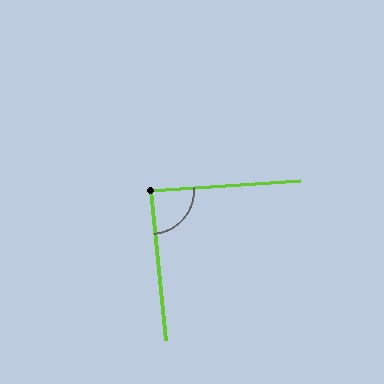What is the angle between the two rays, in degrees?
Approximately 88 degrees.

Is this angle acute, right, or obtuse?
It is approximately a right angle.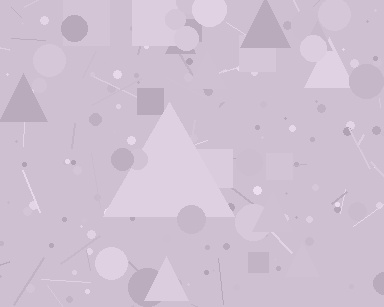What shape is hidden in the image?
A triangle is hidden in the image.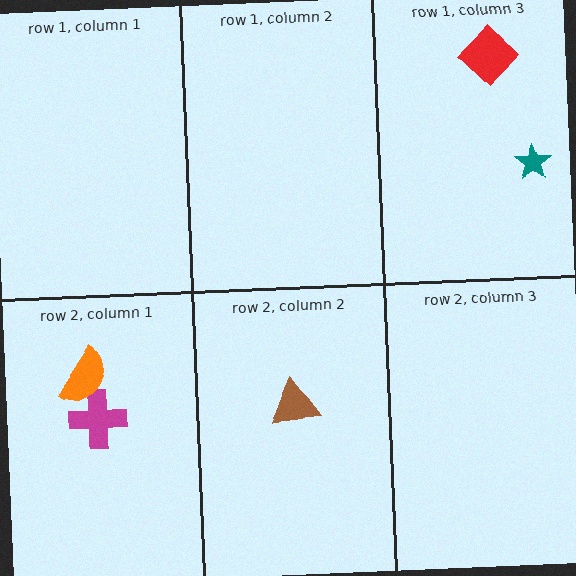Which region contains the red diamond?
The row 1, column 3 region.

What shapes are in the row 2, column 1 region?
The magenta cross, the orange semicircle.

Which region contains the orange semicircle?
The row 2, column 1 region.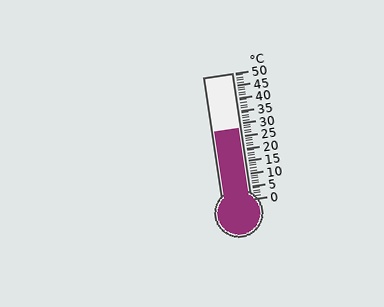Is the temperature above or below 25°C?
The temperature is above 25°C.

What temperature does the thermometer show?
The thermometer shows approximately 28°C.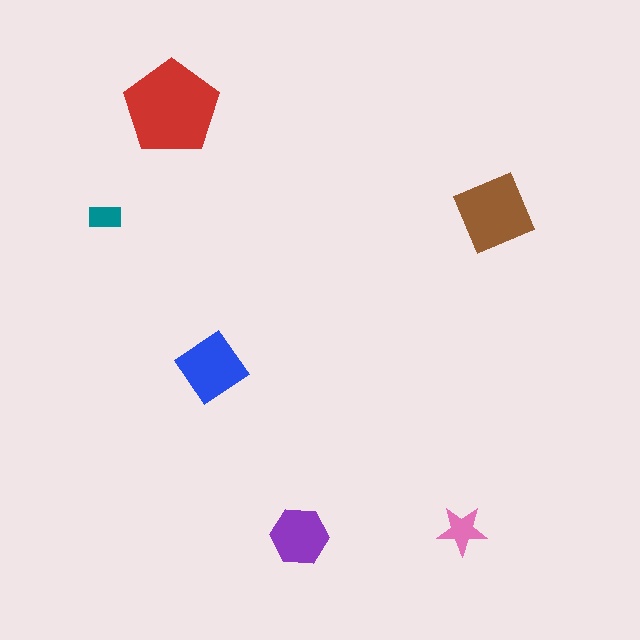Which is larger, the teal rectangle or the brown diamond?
The brown diamond.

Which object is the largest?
The red pentagon.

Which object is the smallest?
The teal rectangle.